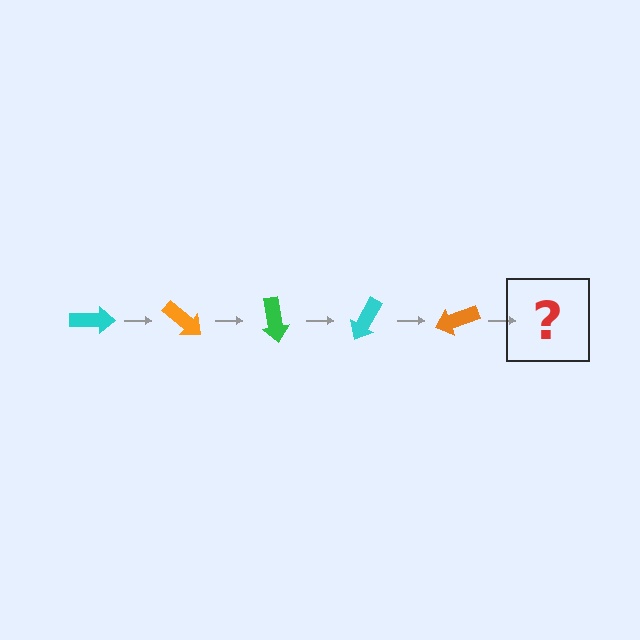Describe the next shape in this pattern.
It should be a green arrow, rotated 200 degrees from the start.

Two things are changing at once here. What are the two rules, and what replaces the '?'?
The two rules are that it rotates 40 degrees each step and the color cycles through cyan, orange, and green. The '?' should be a green arrow, rotated 200 degrees from the start.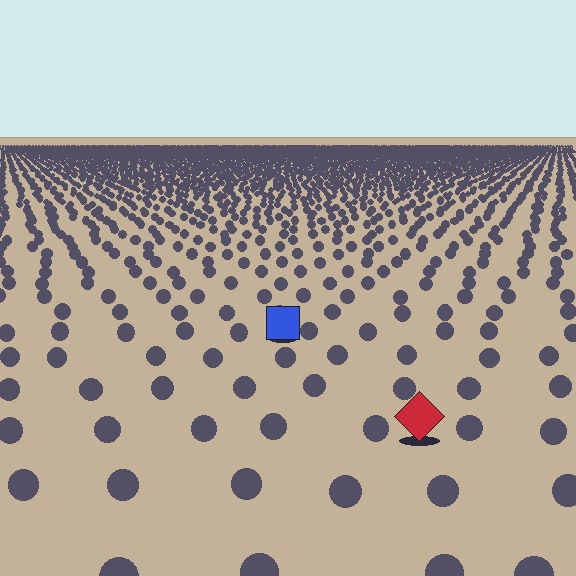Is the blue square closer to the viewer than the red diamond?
No. The red diamond is closer — you can tell from the texture gradient: the ground texture is coarser near it.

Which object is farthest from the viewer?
The blue square is farthest from the viewer. It appears smaller and the ground texture around it is denser.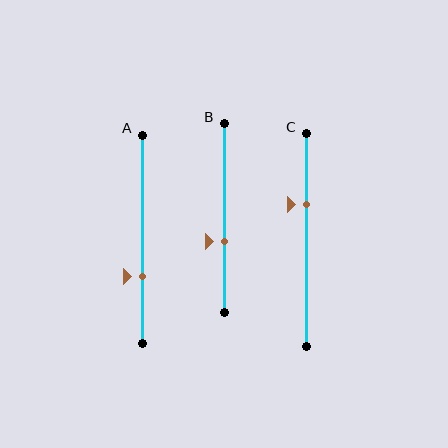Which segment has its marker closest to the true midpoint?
Segment B has its marker closest to the true midpoint.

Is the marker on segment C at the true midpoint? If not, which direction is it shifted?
No, the marker on segment C is shifted upward by about 17% of the segment length.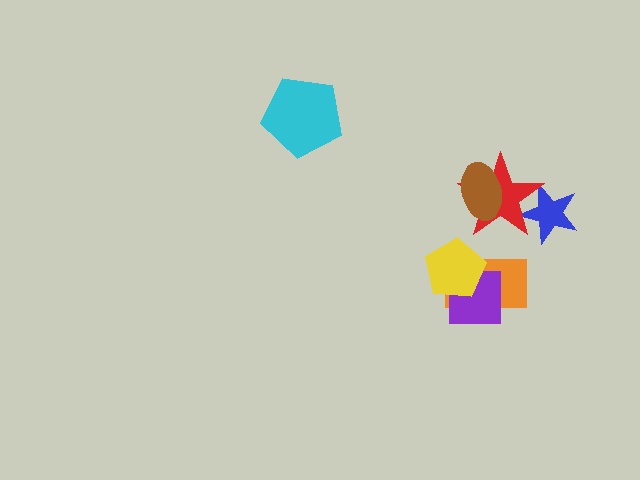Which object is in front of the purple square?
The yellow pentagon is in front of the purple square.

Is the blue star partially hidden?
Yes, it is partially covered by another shape.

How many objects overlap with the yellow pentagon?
2 objects overlap with the yellow pentagon.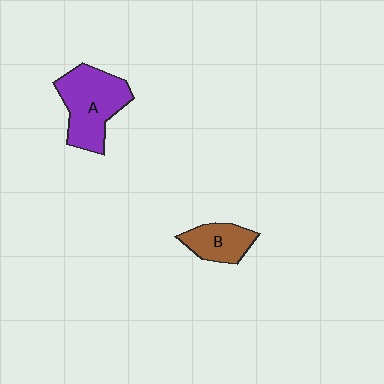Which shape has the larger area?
Shape A (purple).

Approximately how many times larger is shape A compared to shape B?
Approximately 1.9 times.